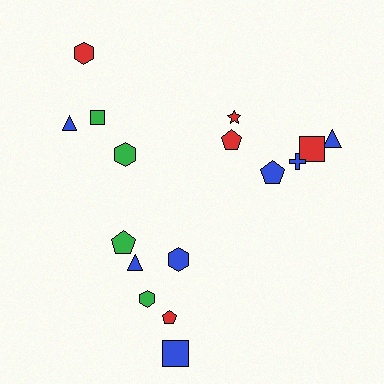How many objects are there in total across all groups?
There are 16 objects.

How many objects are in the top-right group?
There are 6 objects.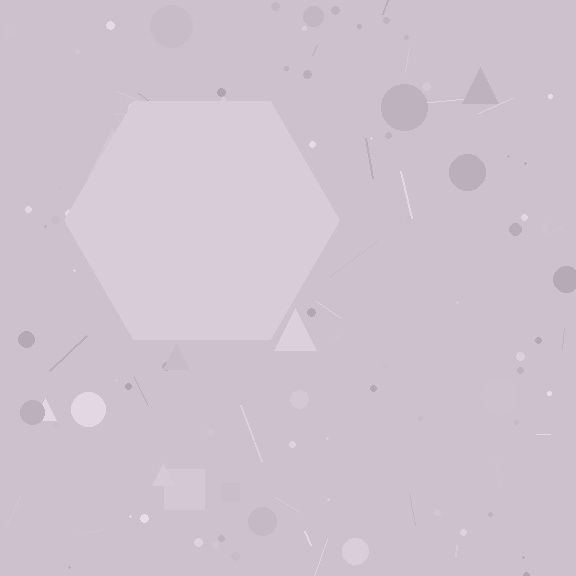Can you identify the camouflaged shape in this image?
The camouflaged shape is a hexagon.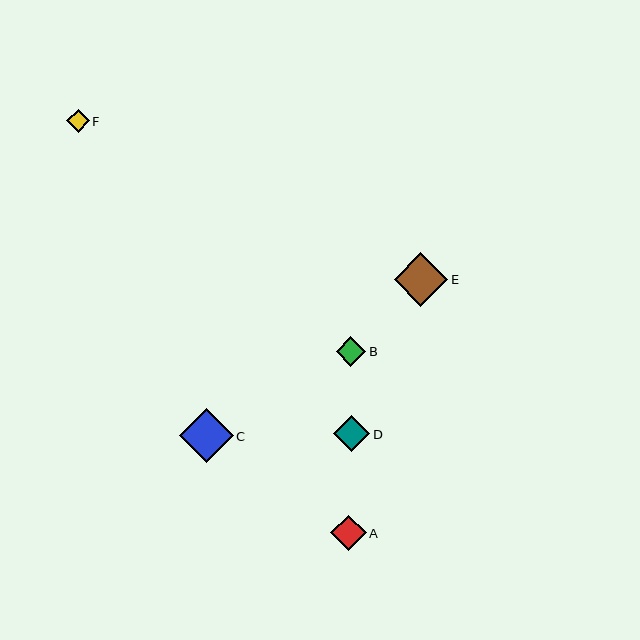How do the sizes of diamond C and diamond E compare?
Diamond C and diamond E are approximately the same size.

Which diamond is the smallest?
Diamond F is the smallest with a size of approximately 22 pixels.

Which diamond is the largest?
Diamond C is the largest with a size of approximately 54 pixels.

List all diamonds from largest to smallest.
From largest to smallest: C, E, D, A, B, F.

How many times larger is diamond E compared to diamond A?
Diamond E is approximately 1.5 times the size of diamond A.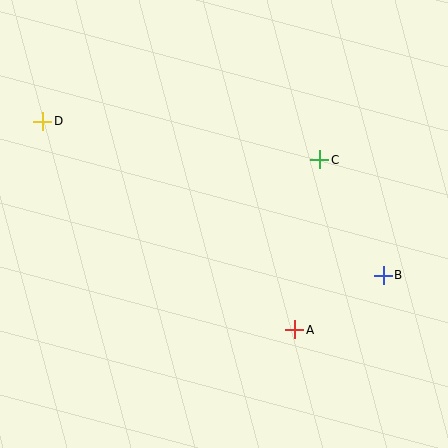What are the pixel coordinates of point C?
Point C is at (320, 160).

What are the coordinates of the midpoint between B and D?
The midpoint between B and D is at (213, 198).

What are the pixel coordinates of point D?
Point D is at (43, 121).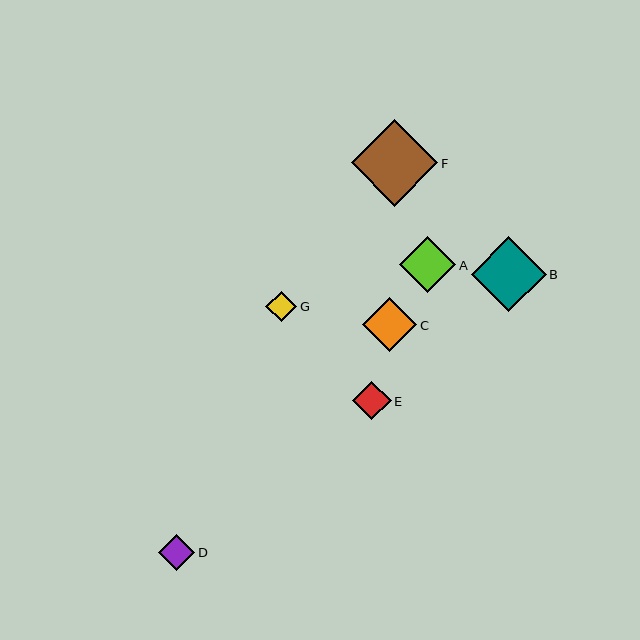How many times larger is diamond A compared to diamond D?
Diamond A is approximately 1.6 times the size of diamond D.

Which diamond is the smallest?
Diamond G is the smallest with a size of approximately 31 pixels.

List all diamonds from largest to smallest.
From largest to smallest: F, B, A, C, E, D, G.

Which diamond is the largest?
Diamond F is the largest with a size of approximately 86 pixels.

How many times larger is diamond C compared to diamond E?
Diamond C is approximately 1.4 times the size of diamond E.